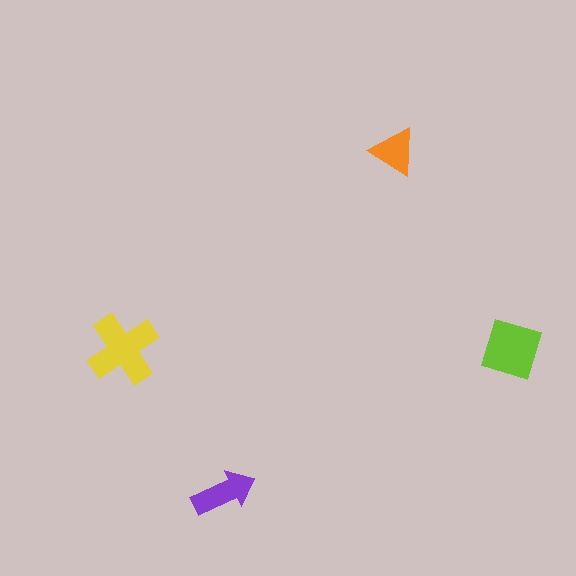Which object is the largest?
The yellow cross.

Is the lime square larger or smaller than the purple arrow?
Larger.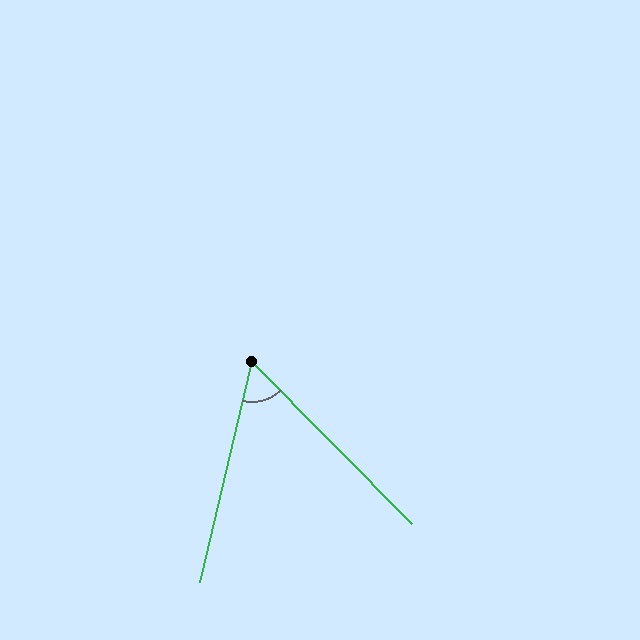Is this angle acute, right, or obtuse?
It is acute.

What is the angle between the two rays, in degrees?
Approximately 58 degrees.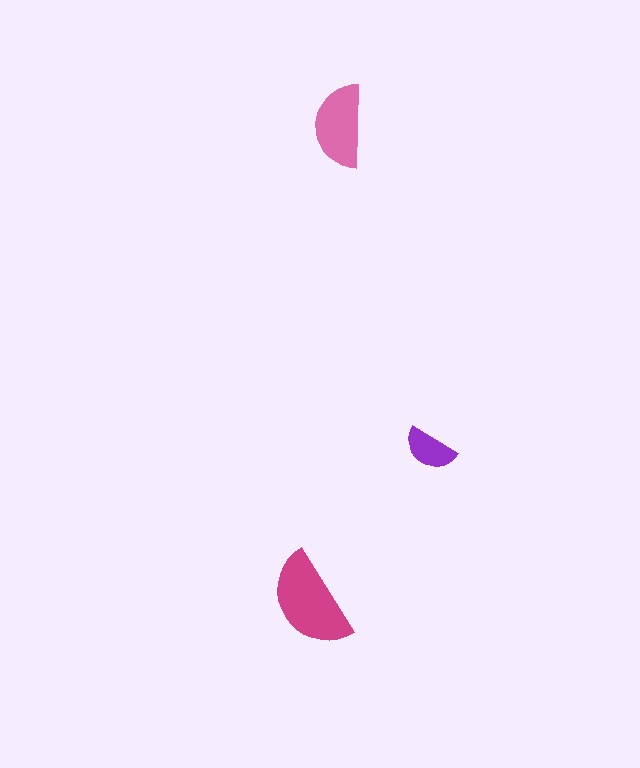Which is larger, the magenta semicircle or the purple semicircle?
The magenta one.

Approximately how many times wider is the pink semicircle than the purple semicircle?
About 1.5 times wider.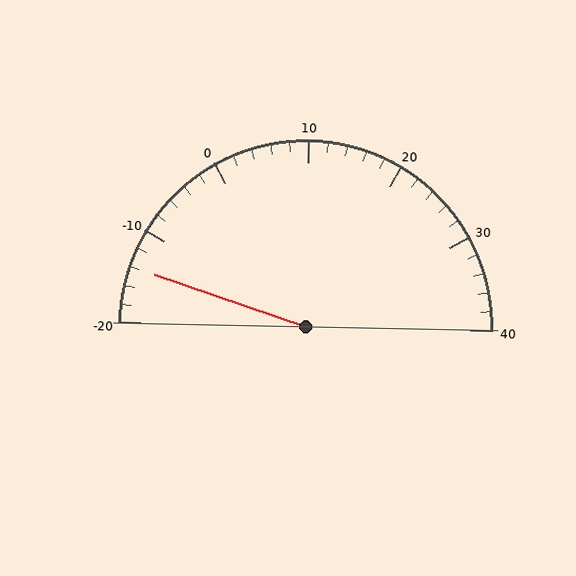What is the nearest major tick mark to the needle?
The nearest major tick mark is -10.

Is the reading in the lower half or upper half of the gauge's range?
The reading is in the lower half of the range (-20 to 40).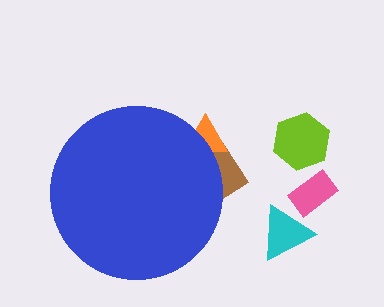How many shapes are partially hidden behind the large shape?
2 shapes are partially hidden.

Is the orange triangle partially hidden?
Yes, the orange triangle is partially hidden behind the blue circle.